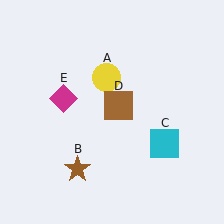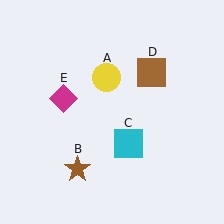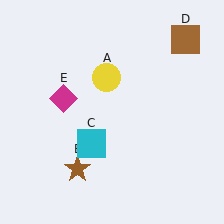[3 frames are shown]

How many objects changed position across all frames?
2 objects changed position: cyan square (object C), brown square (object D).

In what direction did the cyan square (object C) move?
The cyan square (object C) moved left.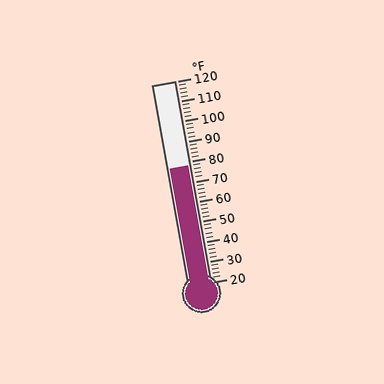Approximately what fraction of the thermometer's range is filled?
The thermometer is filled to approximately 60% of its range.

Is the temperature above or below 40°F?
The temperature is above 40°F.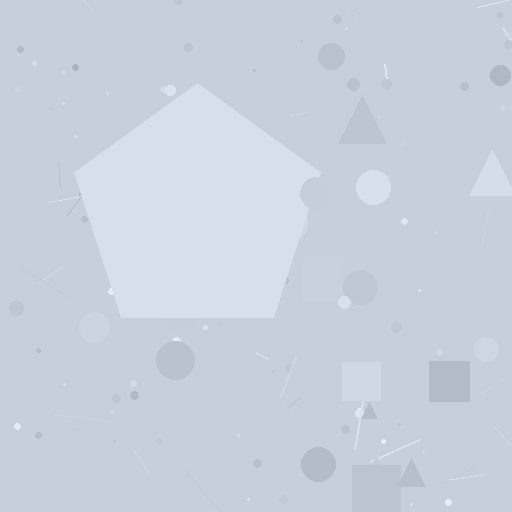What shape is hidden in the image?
A pentagon is hidden in the image.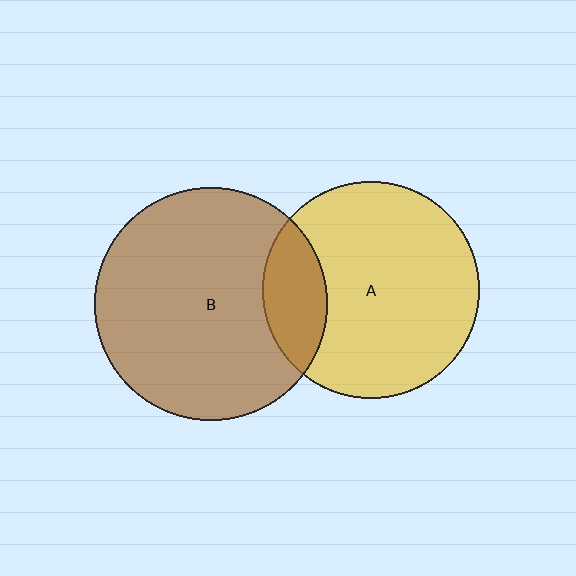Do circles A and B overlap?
Yes.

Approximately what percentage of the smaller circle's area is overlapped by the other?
Approximately 20%.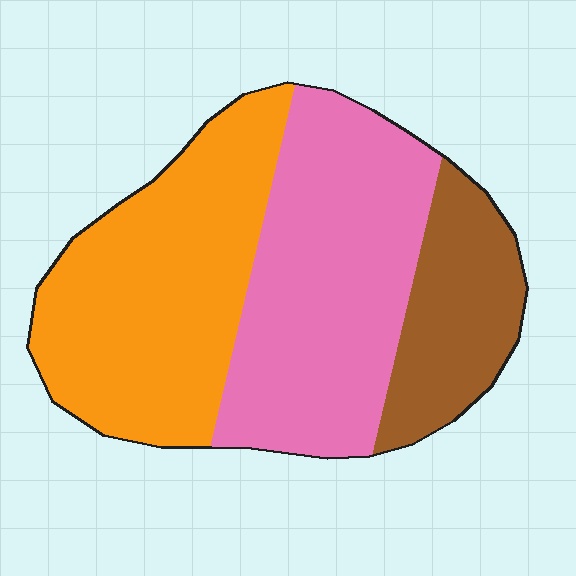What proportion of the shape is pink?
Pink covers roughly 40% of the shape.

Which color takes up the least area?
Brown, at roughly 20%.